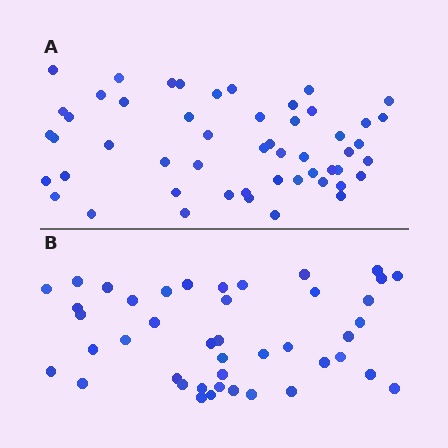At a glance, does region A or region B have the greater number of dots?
Region A (the top region) has more dots.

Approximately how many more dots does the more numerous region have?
Region A has roughly 8 or so more dots than region B.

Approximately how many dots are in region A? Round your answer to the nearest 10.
About 50 dots. (The exact count is 52, which rounds to 50.)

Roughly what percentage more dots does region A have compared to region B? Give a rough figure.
About 20% more.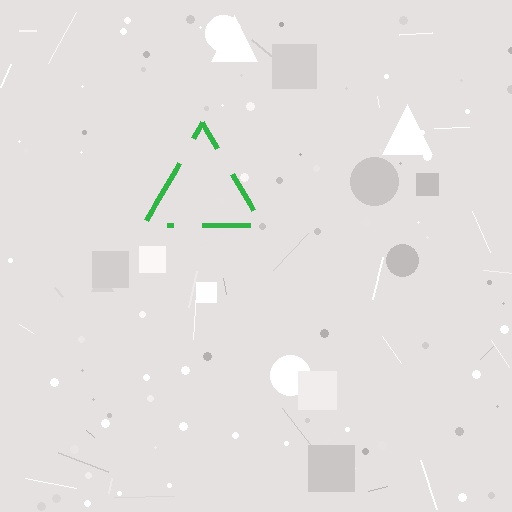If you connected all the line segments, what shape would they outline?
They would outline a triangle.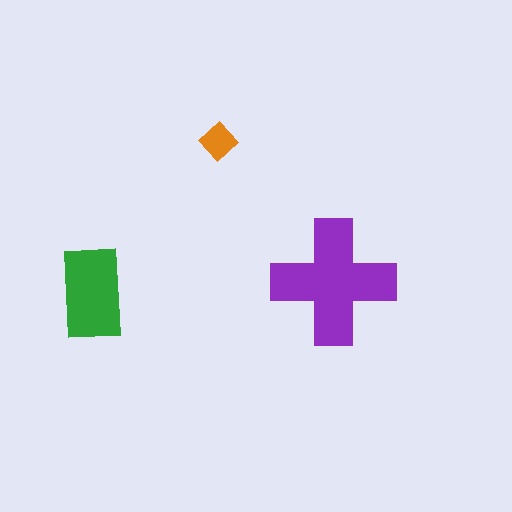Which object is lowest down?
The green rectangle is bottommost.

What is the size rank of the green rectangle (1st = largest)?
2nd.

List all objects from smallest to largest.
The orange diamond, the green rectangle, the purple cross.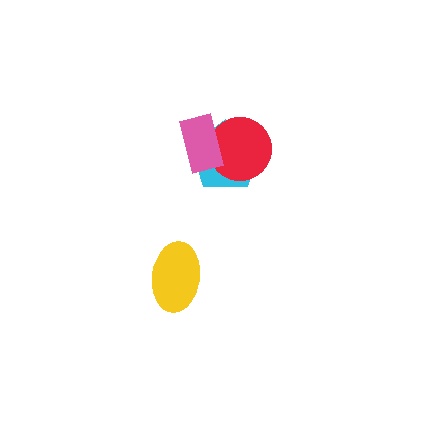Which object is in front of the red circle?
The pink rectangle is in front of the red circle.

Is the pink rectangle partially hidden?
No, no other shape covers it.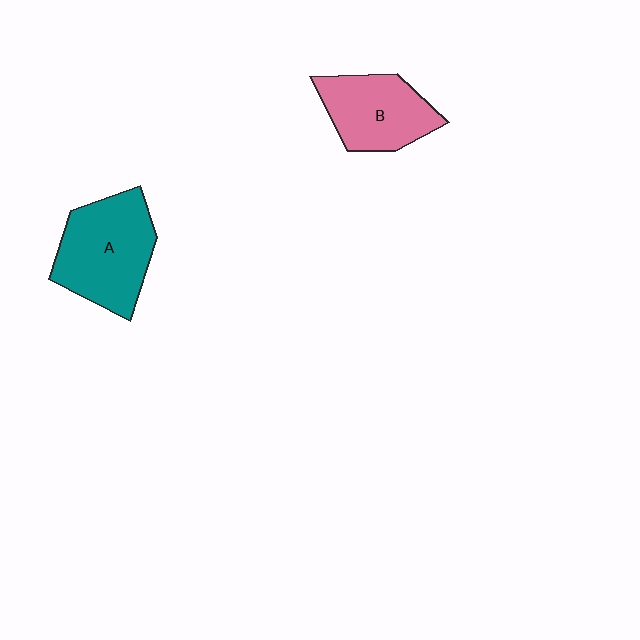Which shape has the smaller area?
Shape B (pink).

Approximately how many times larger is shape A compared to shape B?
Approximately 1.3 times.